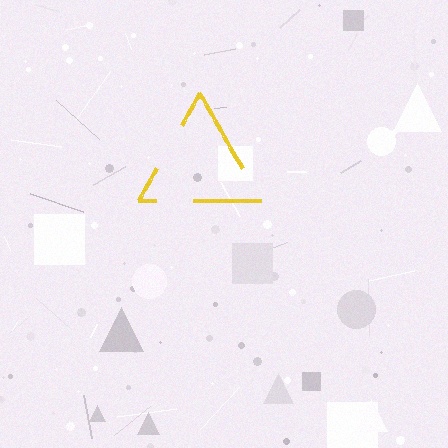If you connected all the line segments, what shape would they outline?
They would outline a triangle.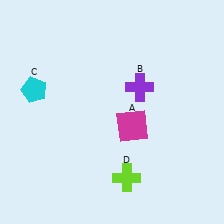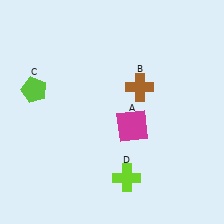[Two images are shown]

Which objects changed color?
B changed from purple to brown. C changed from cyan to lime.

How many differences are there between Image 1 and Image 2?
There are 2 differences between the two images.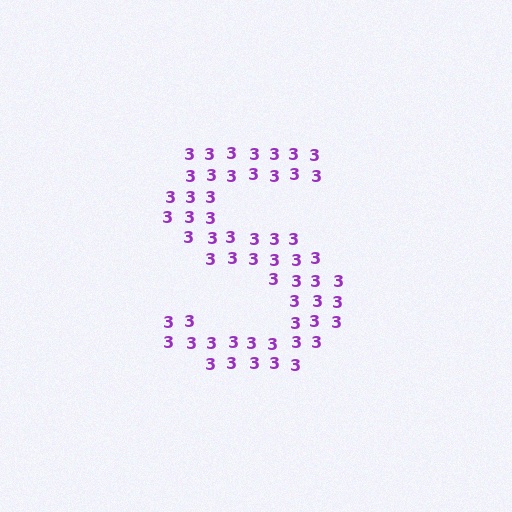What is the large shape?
The large shape is the letter S.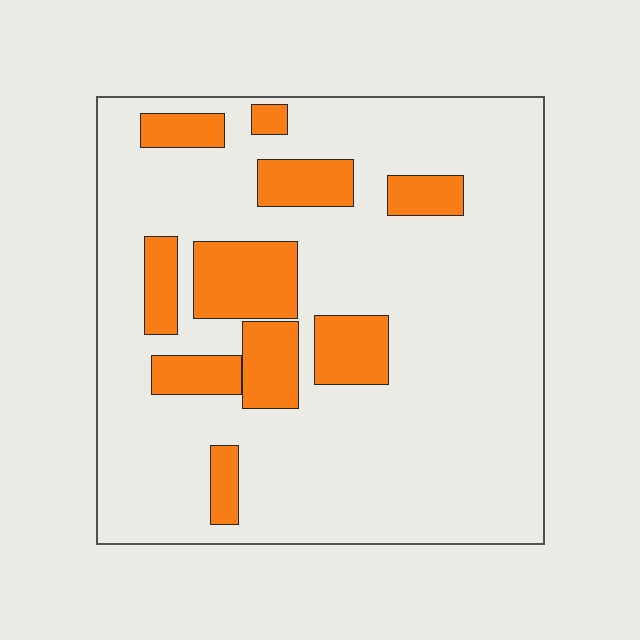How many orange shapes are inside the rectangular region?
10.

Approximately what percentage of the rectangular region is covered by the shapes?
Approximately 20%.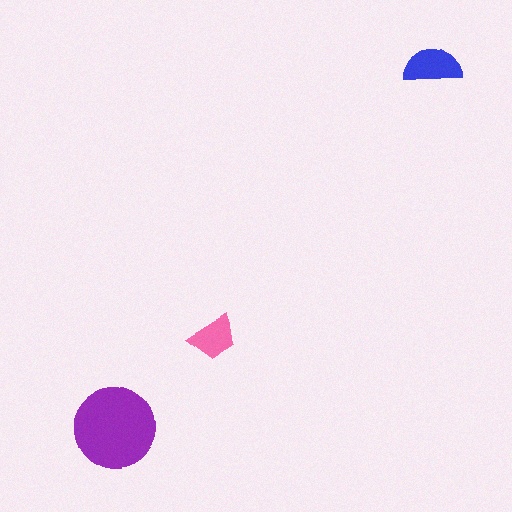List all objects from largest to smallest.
The purple circle, the blue semicircle, the pink trapezoid.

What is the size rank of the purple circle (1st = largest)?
1st.